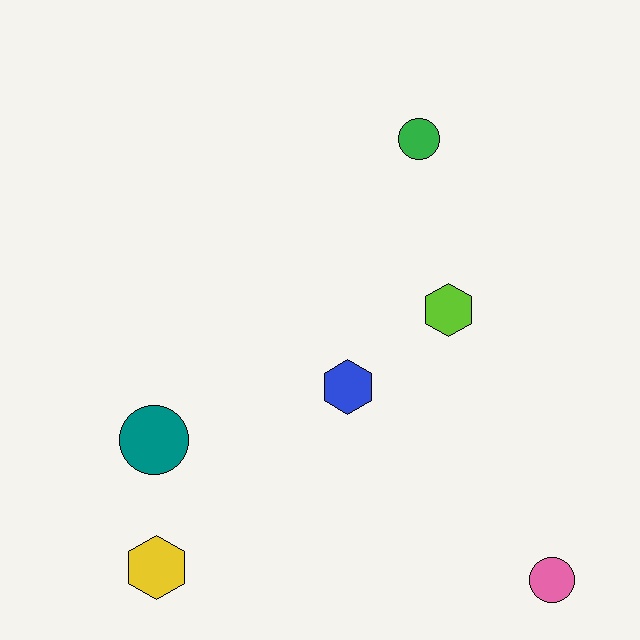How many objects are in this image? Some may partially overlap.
There are 6 objects.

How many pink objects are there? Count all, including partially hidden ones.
There is 1 pink object.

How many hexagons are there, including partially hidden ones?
There are 3 hexagons.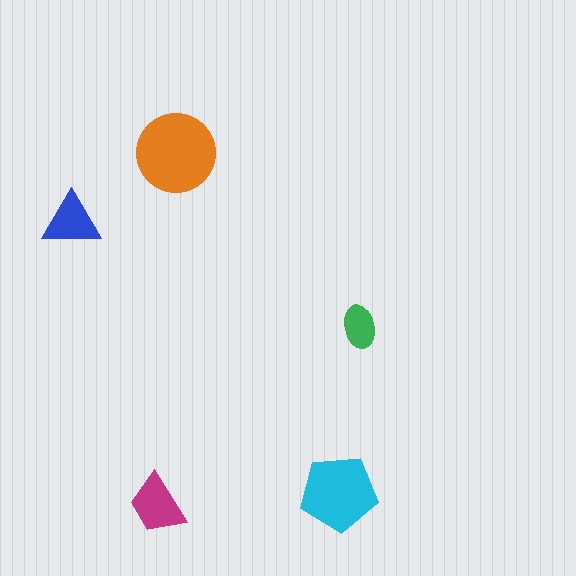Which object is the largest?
The orange circle.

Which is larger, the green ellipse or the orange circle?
The orange circle.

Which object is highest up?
The orange circle is topmost.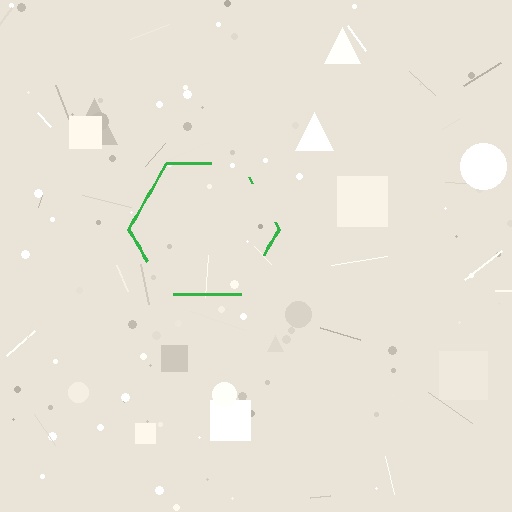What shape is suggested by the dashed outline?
The dashed outline suggests a hexagon.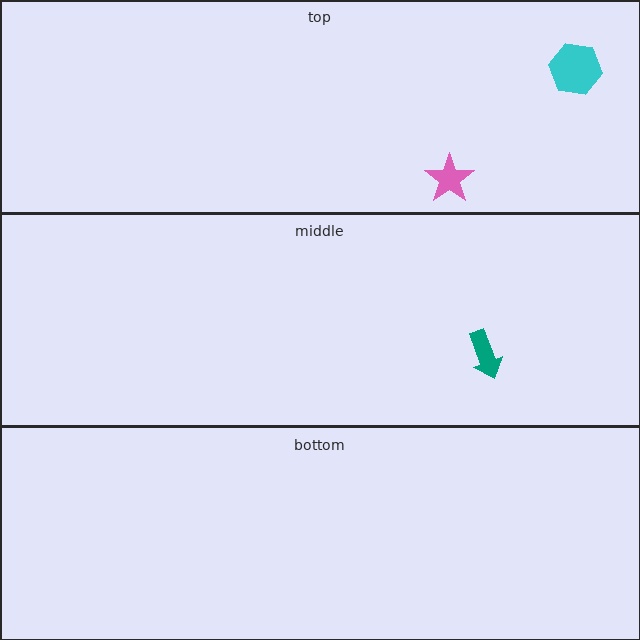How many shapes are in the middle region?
1.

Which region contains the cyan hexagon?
The top region.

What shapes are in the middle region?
The teal arrow.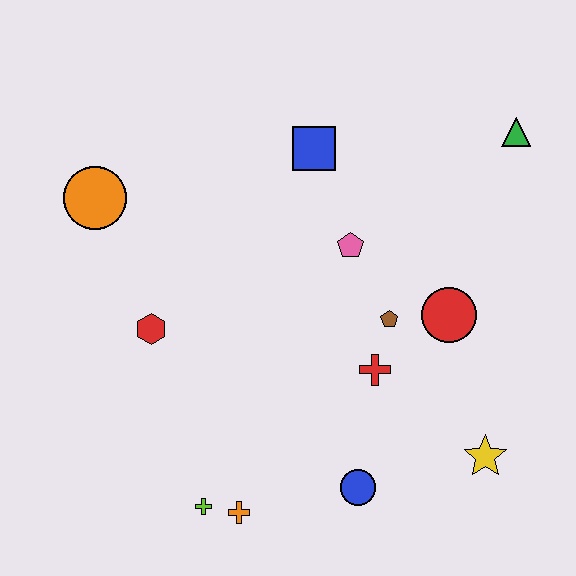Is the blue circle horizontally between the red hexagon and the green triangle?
Yes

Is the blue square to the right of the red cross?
No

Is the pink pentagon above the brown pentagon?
Yes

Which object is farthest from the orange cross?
The green triangle is farthest from the orange cross.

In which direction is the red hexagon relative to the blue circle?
The red hexagon is to the left of the blue circle.